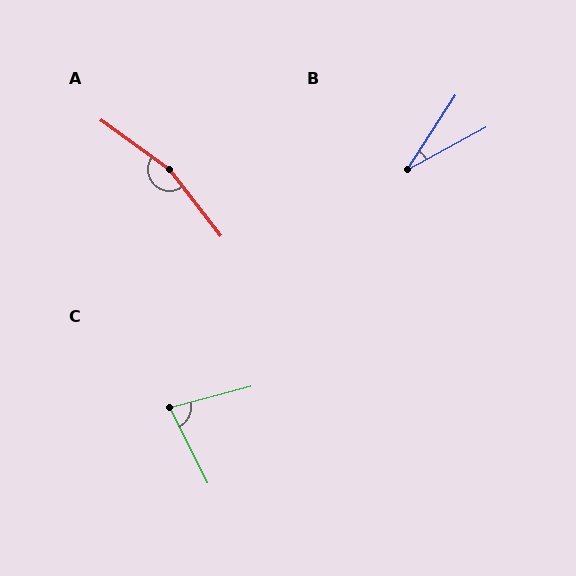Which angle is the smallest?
B, at approximately 28 degrees.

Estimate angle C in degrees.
Approximately 78 degrees.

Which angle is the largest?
A, at approximately 164 degrees.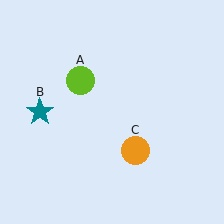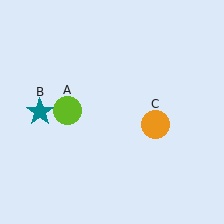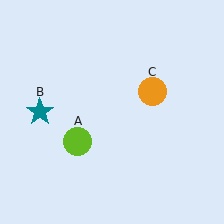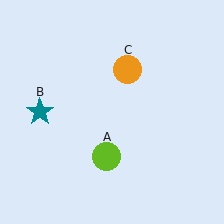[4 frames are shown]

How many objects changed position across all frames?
2 objects changed position: lime circle (object A), orange circle (object C).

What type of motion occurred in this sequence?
The lime circle (object A), orange circle (object C) rotated counterclockwise around the center of the scene.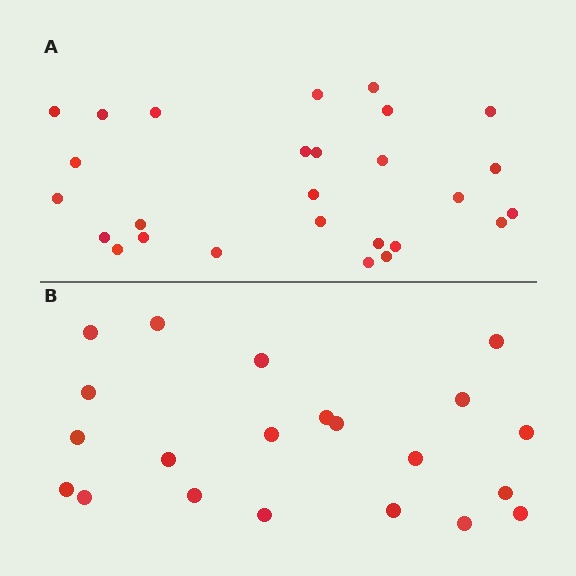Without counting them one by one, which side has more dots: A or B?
Region A (the top region) has more dots.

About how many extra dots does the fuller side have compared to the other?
Region A has about 6 more dots than region B.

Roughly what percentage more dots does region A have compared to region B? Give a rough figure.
About 30% more.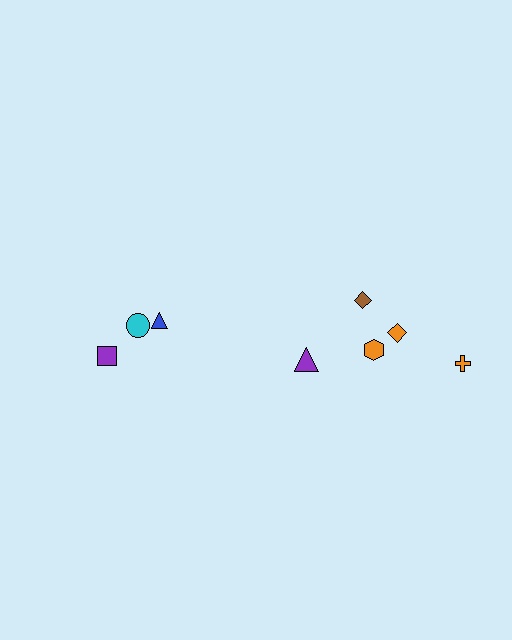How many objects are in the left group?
There are 3 objects.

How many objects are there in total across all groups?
There are 8 objects.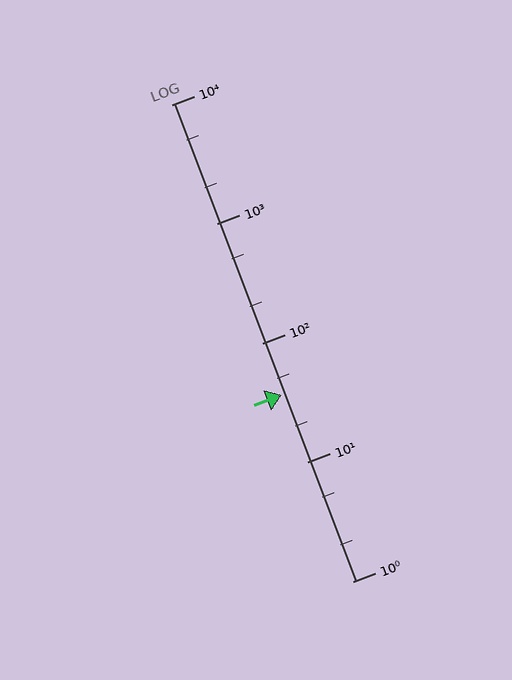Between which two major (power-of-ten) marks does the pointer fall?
The pointer is between 10 and 100.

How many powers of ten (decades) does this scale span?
The scale spans 4 decades, from 1 to 10000.